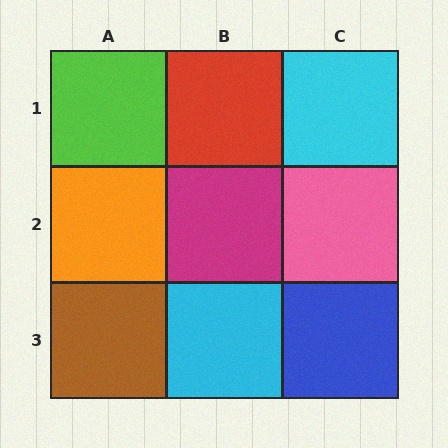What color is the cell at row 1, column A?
Lime.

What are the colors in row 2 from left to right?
Orange, magenta, pink.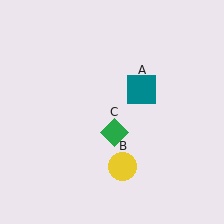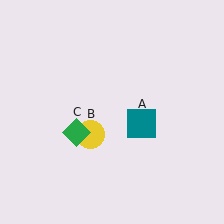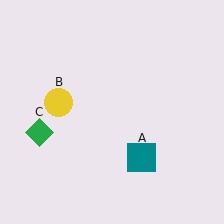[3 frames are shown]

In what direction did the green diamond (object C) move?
The green diamond (object C) moved left.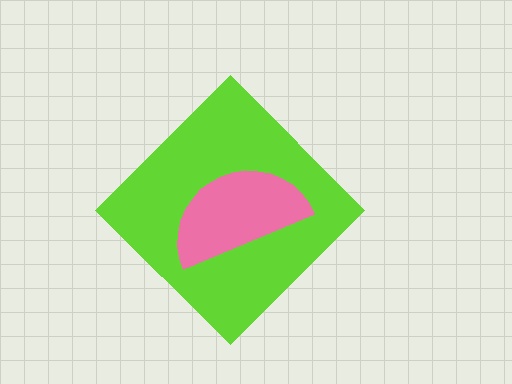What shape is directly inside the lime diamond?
The pink semicircle.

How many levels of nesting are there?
2.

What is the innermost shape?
The pink semicircle.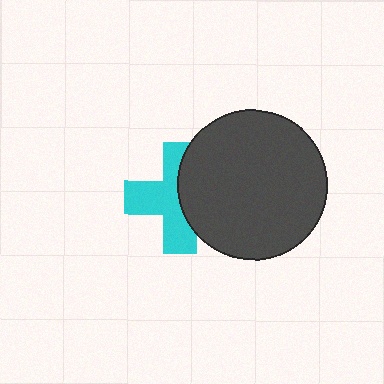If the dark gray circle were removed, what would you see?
You would see the complete cyan cross.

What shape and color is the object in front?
The object in front is a dark gray circle.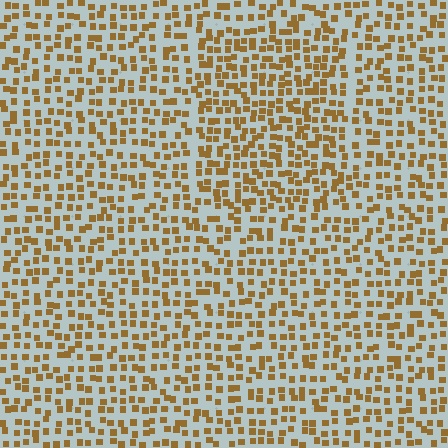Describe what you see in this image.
The image contains small brown elements arranged at two different densities. A rectangle-shaped region is visible where the elements are more densely packed than the surrounding area.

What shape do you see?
I see a rectangle.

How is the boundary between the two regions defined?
The boundary is defined by a change in element density (approximately 1.4x ratio). All elements are the same color, size, and shape.